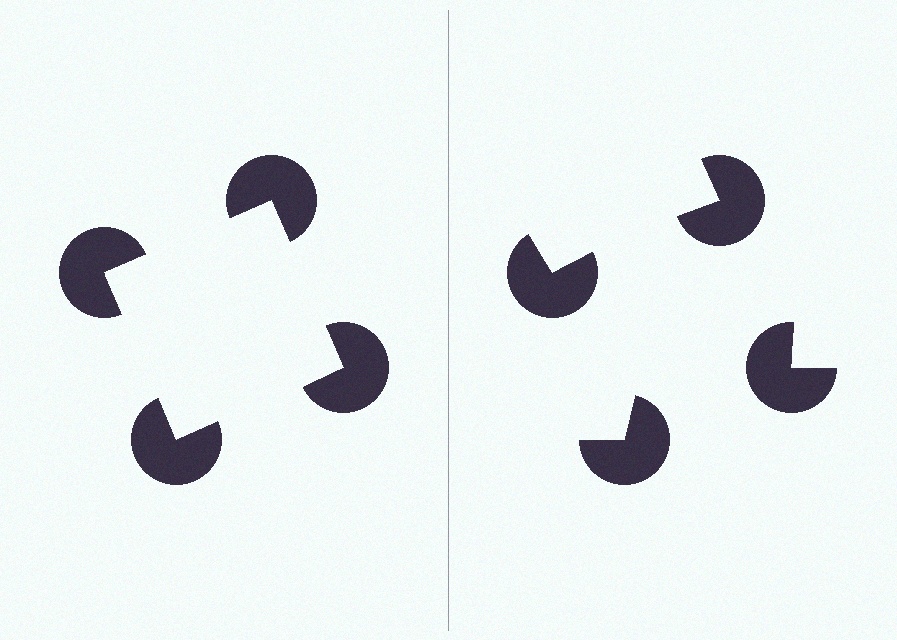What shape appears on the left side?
An illusory square.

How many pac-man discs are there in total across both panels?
8 — 4 on each side.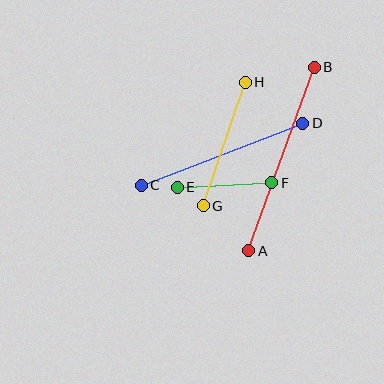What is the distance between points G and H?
The distance is approximately 130 pixels.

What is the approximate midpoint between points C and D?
The midpoint is at approximately (222, 154) pixels.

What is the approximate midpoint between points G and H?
The midpoint is at approximately (224, 144) pixels.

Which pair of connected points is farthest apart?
Points A and B are farthest apart.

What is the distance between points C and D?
The distance is approximately 173 pixels.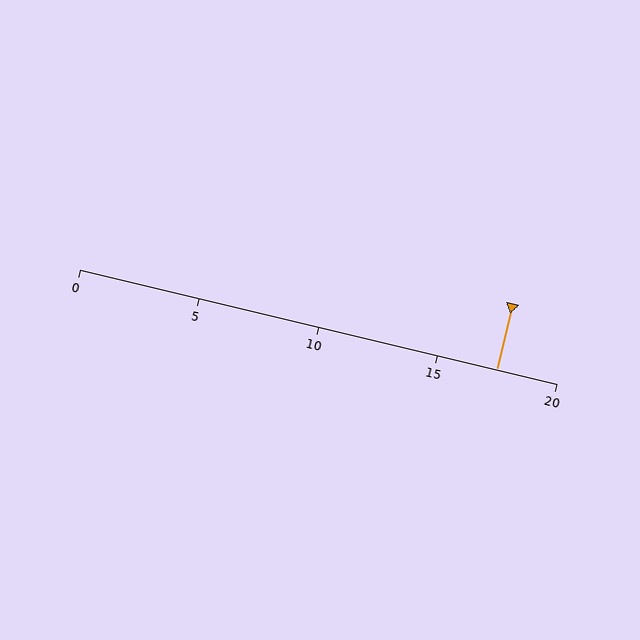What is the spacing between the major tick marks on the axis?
The major ticks are spaced 5 apart.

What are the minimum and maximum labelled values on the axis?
The axis runs from 0 to 20.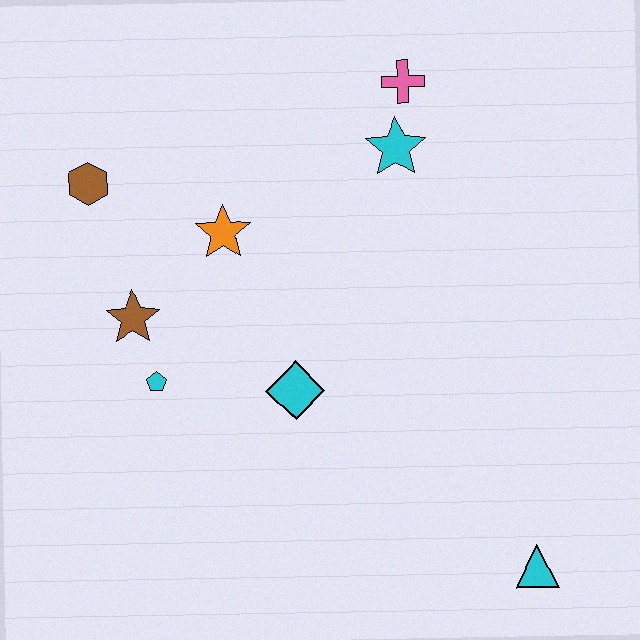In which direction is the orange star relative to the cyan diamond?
The orange star is above the cyan diamond.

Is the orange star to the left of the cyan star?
Yes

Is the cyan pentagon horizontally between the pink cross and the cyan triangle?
No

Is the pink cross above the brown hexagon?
Yes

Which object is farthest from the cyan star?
The cyan triangle is farthest from the cyan star.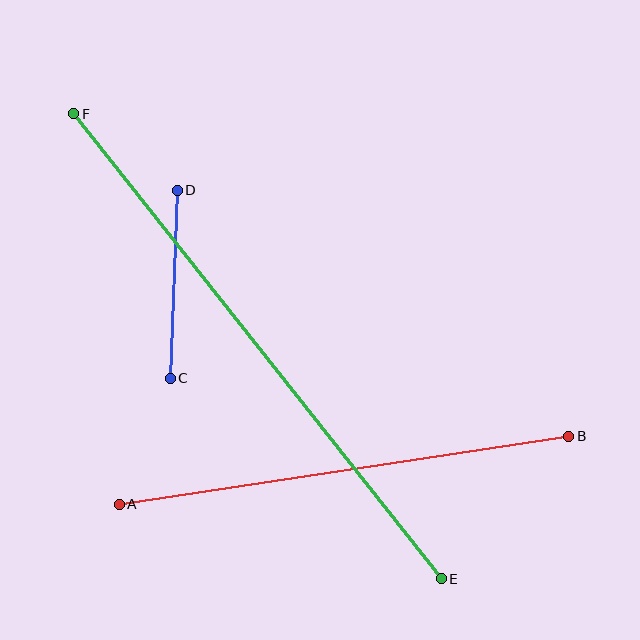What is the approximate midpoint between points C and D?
The midpoint is at approximately (174, 284) pixels.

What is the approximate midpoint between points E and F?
The midpoint is at approximately (257, 346) pixels.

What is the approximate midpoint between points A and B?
The midpoint is at approximately (344, 470) pixels.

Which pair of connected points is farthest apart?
Points E and F are farthest apart.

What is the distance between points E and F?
The distance is approximately 593 pixels.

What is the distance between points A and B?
The distance is approximately 454 pixels.